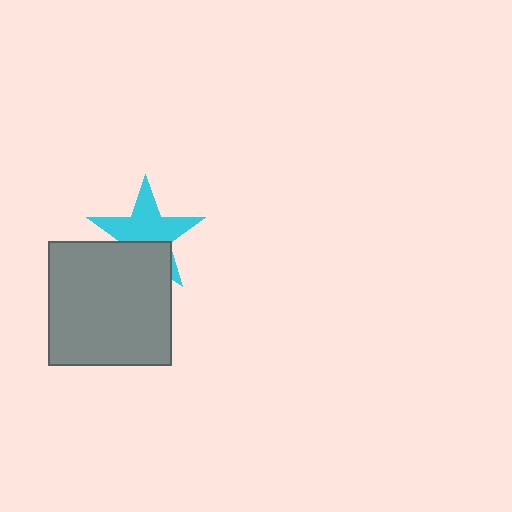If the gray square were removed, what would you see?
You would see the complete cyan star.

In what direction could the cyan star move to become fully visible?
The cyan star could move up. That would shift it out from behind the gray square entirely.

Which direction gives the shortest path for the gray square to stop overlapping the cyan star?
Moving down gives the shortest separation.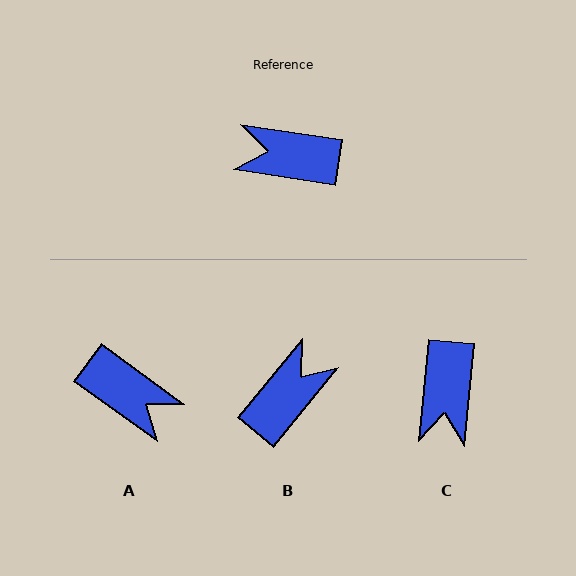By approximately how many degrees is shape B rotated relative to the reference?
Approximately 121 degrees clockwise.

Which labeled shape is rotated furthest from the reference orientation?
A, about 153 degrees away.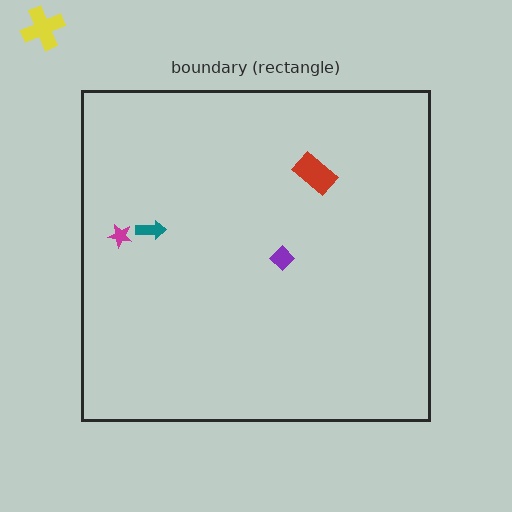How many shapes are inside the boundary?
4 inside, 1 outside.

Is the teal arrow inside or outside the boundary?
Inside.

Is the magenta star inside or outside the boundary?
Inside.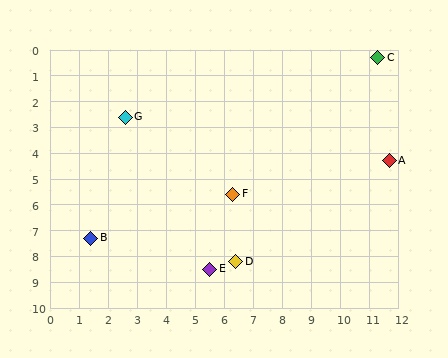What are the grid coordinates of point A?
Point A is at approximately (11.7, 4.3).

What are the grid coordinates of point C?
Point C is at approximately (11.3, 0.3).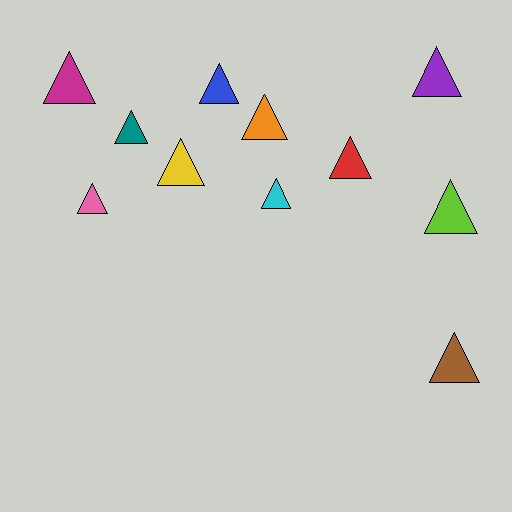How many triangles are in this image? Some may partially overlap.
There are 11 triangles.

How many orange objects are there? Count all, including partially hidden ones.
There is 1 orange object.